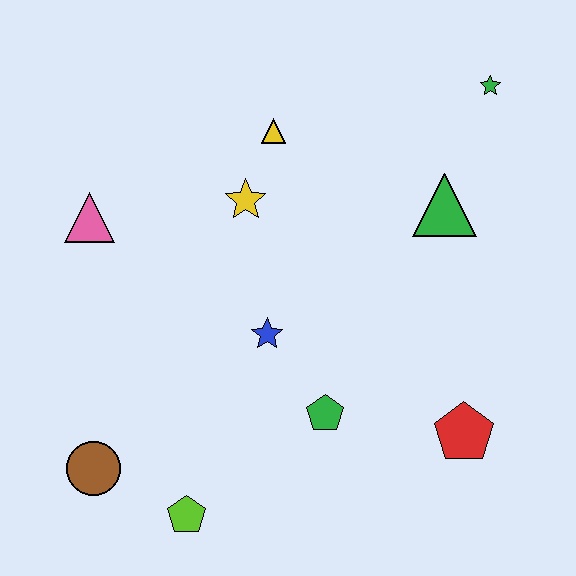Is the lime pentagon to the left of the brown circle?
No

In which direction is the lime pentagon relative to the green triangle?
The lime pentagon is below the green triangle.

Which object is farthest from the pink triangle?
The red pentagon is farthest from the pink triangle.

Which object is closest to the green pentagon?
The blue star is closest to the green pentagon.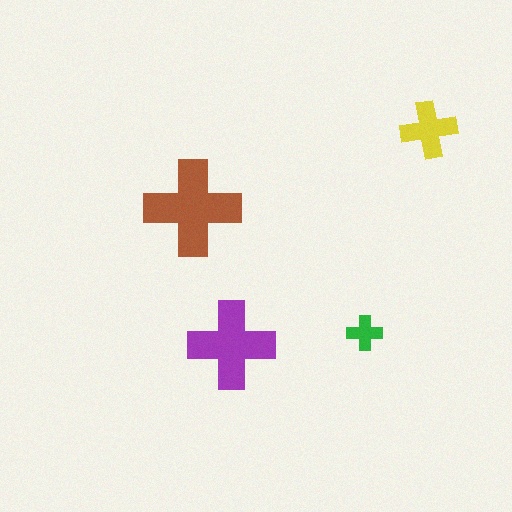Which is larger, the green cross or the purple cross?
The purple one.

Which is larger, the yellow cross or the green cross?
The yellow one.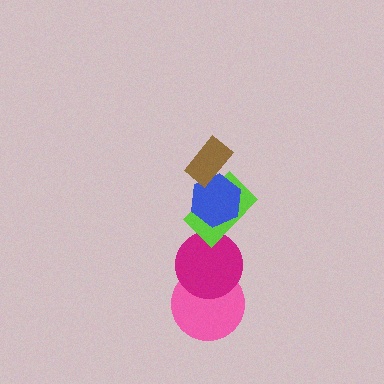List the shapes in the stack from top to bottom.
From top to bottom: the brown rectangle, the blue hexagon, the lime rectangle, the magenta circle, the pink circle.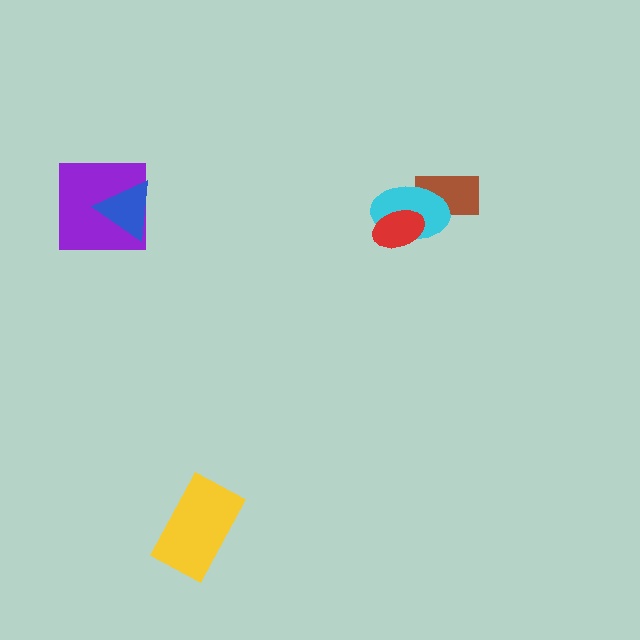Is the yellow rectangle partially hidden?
No, no other shape covers it.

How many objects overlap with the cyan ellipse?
2 objects overlap with the cyan ellipse.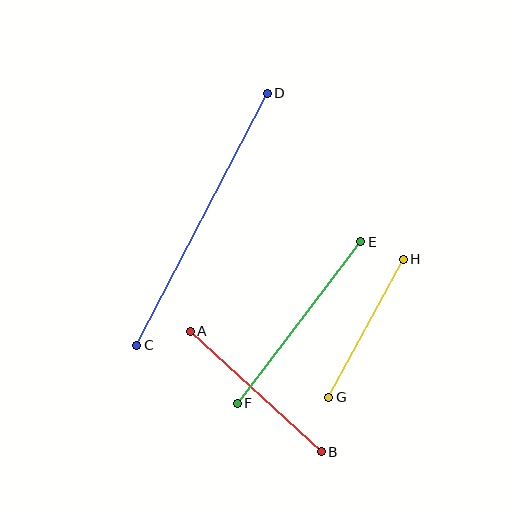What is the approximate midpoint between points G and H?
The midpoint is at approximately (366, 328) pixels.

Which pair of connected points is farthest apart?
Points C and D are farthest apart.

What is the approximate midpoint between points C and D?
The midpoint is at approximately (202, 219) pixels.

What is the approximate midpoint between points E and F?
The midpoint is at approximately (299, 323) pixels.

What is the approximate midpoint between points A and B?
The midpoint is at approximately (256, 392) pixels.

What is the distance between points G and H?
The distance is approximately 157 pixels.